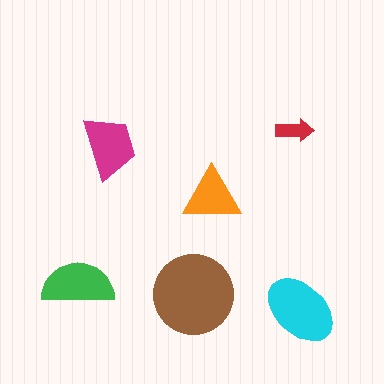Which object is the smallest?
The red arrow.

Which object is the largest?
The brown circle.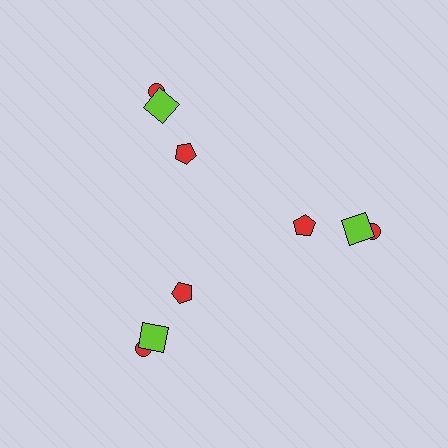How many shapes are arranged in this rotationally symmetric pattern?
There are 9 shapes, arranged in 3 groups of 3.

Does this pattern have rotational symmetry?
Yes, this pattern has 3-fold rotational symmetry. It looks the same after rotating 120 degrees around the center.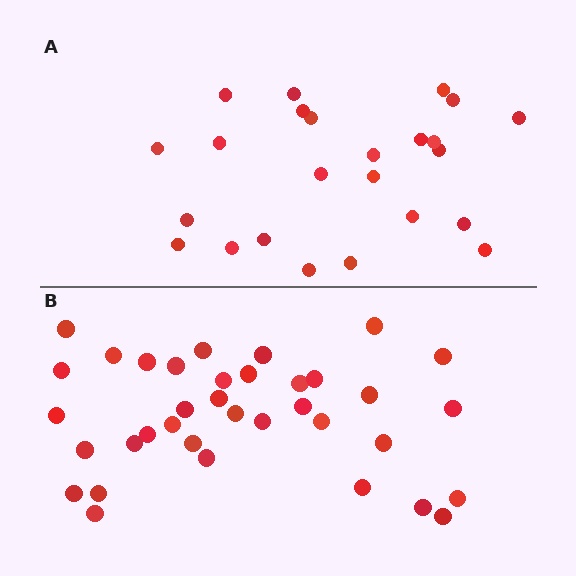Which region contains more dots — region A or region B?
Region B (the bottom region) has more dots.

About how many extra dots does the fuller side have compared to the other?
Region B has roughly 12 or so more dots than region A.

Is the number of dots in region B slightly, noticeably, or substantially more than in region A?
Region B has substantially more. The ratio is roughly 1.5 to 1.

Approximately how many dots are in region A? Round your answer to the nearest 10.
About 20 dots. (The exact count is 24, which rounds to 20.)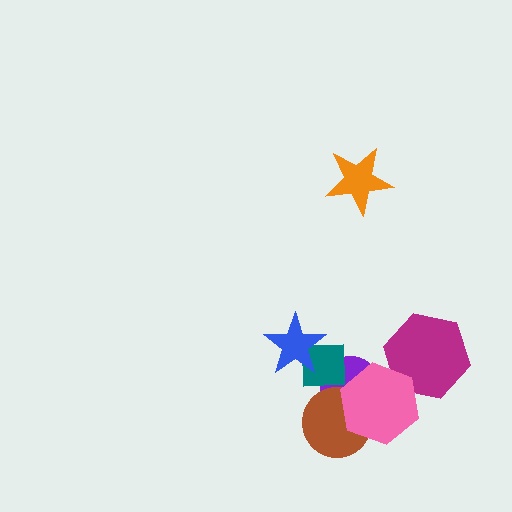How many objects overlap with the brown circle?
2 objects overlap with the brown circle.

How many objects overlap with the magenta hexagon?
1 object overlaps with the magenta hexagon.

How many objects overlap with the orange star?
0 objects overlap with the orange star.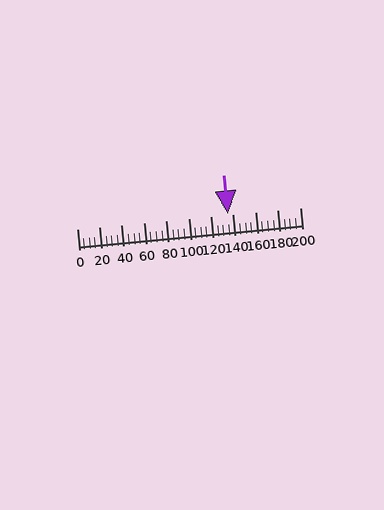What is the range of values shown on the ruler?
The ruler shows values from 0 to 200.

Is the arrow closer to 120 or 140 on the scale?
The arrow is closer to 140.